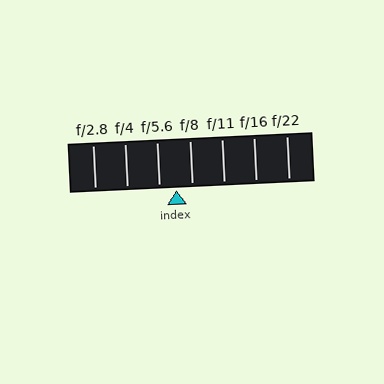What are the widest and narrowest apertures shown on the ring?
The widest aperture shown is f/2.8 and the narrowest is f/22.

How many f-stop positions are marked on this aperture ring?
There are 7 f-stop positions marked.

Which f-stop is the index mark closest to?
The index mark is closest to f/8.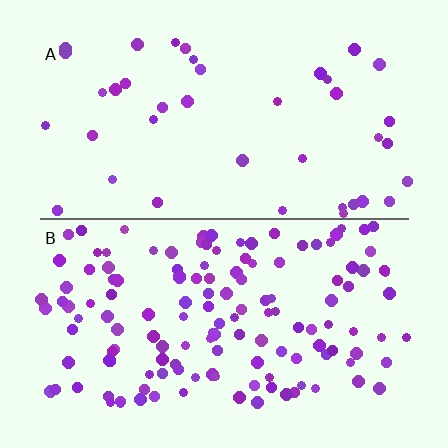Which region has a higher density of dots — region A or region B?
B (the bottom).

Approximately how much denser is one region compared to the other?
Approximately 3.4× — region B over region A.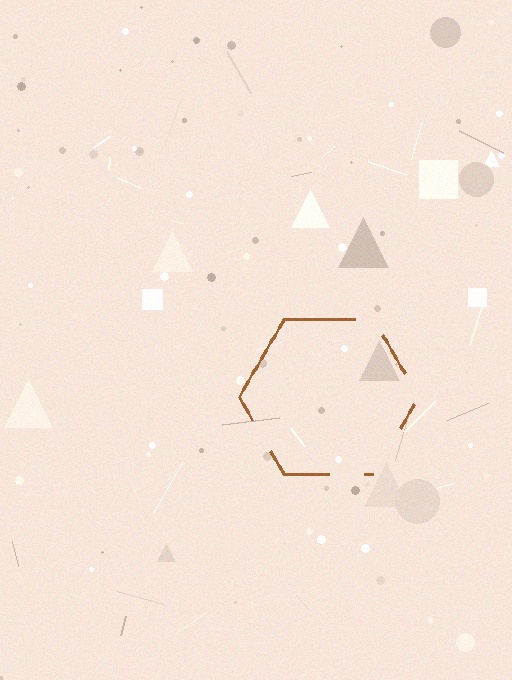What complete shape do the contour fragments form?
The contour fragments form a hexagon.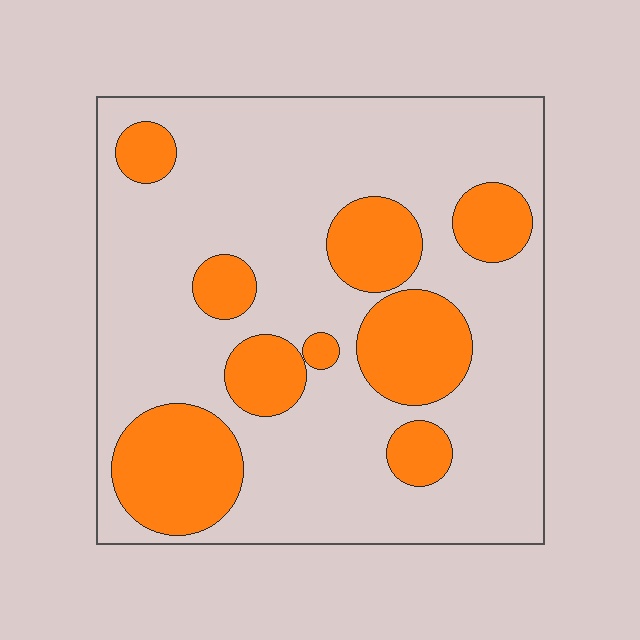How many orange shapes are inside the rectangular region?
9.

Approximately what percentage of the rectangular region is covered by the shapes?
Approximately 25%.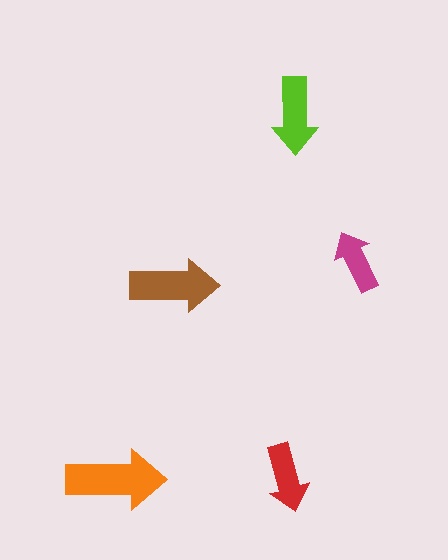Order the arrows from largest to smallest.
the orange one, the brown one, the lime one, the red one, the magenta one.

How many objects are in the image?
There are 5 objects in the image.